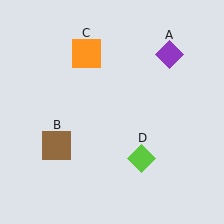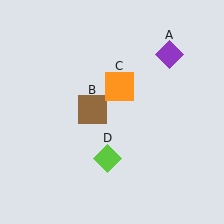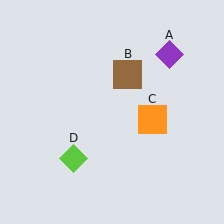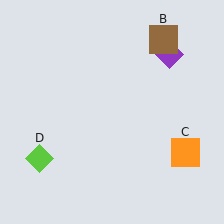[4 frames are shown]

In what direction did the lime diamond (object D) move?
The lime diamond (object D) moved left.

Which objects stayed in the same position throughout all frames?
Purple diamond (object A) remained stationary.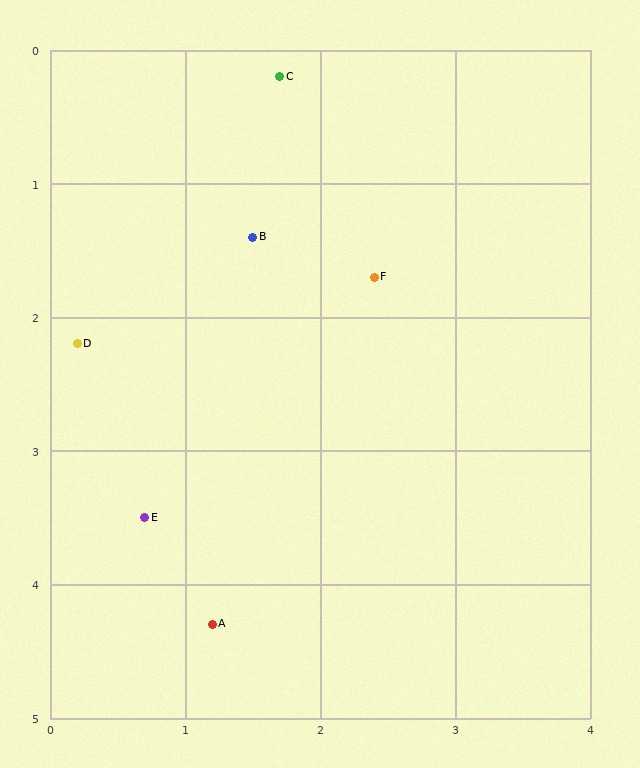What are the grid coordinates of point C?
Point C is at approximately (1.7, 0.2).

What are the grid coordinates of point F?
Point F is at approximately (2.4, 1.7).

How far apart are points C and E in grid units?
Points C and E are about 3.4 grid units apart.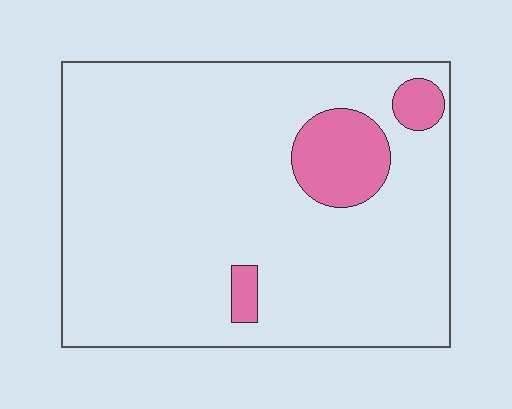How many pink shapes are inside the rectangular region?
3.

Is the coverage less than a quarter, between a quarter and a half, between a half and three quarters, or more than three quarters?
Less than a quarter.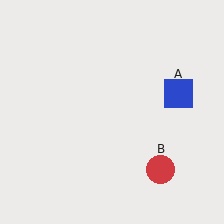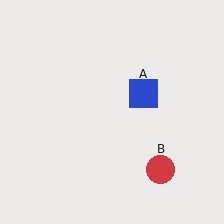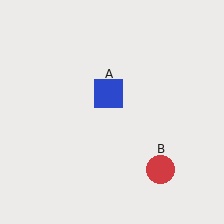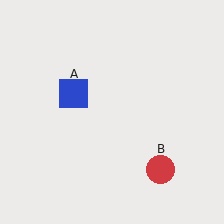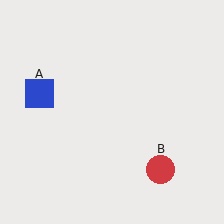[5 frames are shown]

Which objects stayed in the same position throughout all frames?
Red circle (object B) remained stationary.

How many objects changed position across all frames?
1 object changed position: blue square (object A).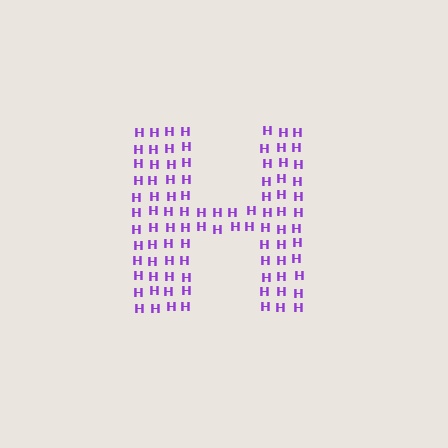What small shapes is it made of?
It is made of small letter H's.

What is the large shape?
The large shape is the letter H.